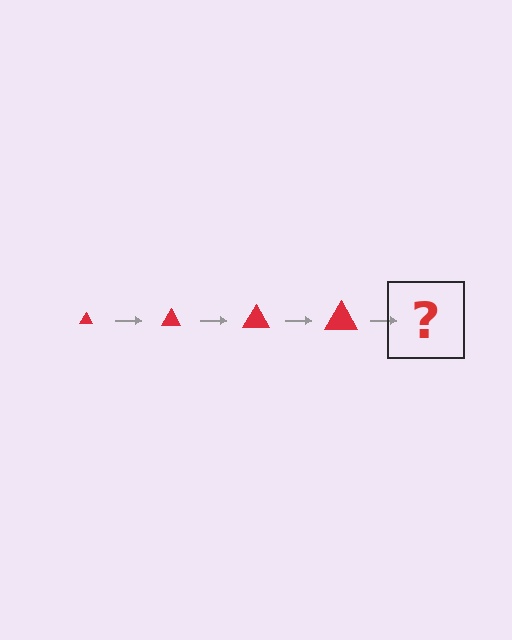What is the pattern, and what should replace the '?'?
The pattern is that the triangle gets progressively larger each step. The '?' should be a red triangle, larger than the previous one.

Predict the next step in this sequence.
The next step is a red triangle, larger than the previous one.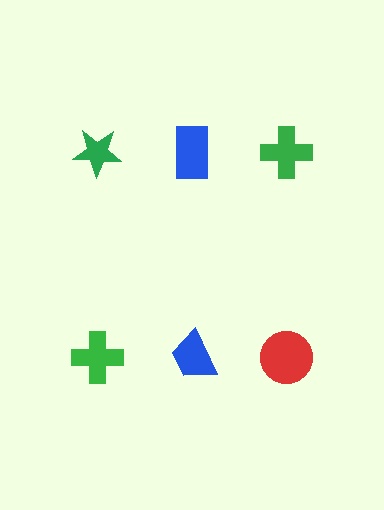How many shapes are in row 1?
3 shapes.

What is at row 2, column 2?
A blue trapezoid.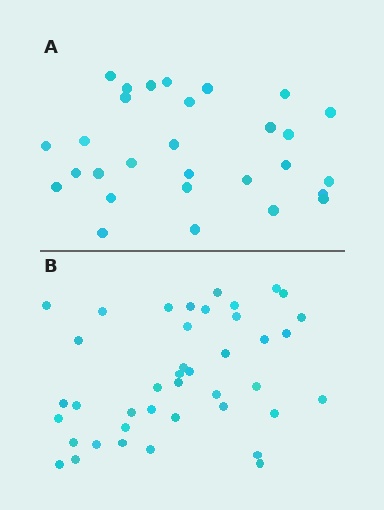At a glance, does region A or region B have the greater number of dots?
Region B (the bottom region) has more dots.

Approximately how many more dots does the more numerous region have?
Region B has roughly 12 or so more dots than region A.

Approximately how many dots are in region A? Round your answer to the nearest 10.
About 30 dots. (The exact count is 29, which rounds to 30.)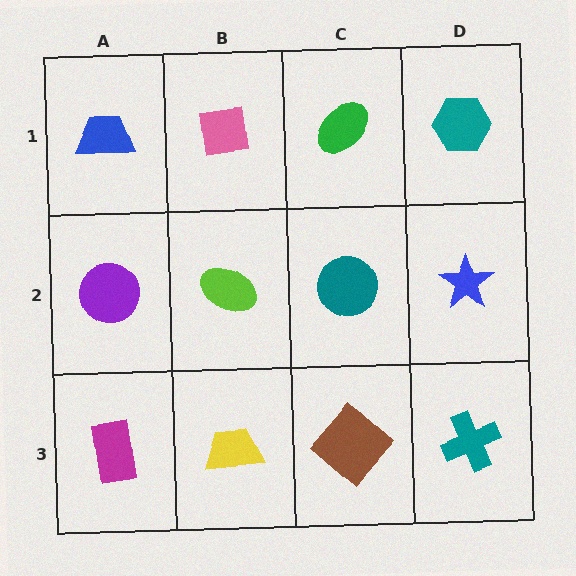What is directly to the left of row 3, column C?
A yellow trapezoid.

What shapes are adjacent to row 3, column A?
A purple circle (row 2, column A), a yellow trapezoid (row 3, column B).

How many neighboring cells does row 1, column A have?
2.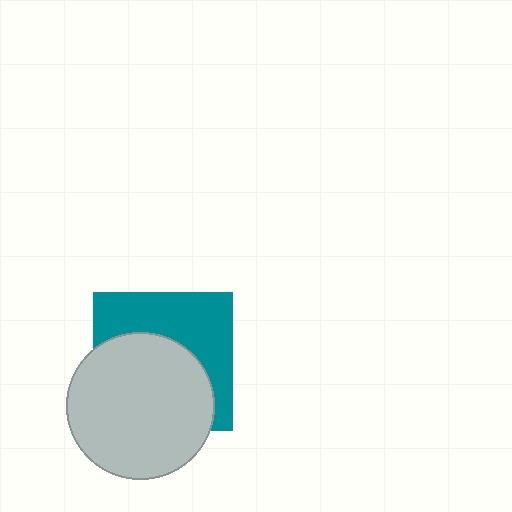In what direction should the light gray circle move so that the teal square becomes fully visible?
The light gray circle should move down. That is the shortest direction to clear the overlap and leave the teal square fully visible.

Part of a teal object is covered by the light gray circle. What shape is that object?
It is a square.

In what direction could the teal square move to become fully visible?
The teal square could move up. That would shift it out from behind the light gray circle entirely.